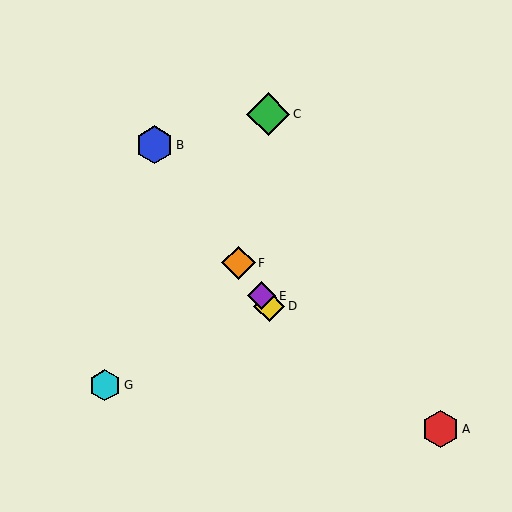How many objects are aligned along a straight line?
4 objects (B, D, E, F) are aligned along a straight line.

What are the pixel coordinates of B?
Object B is at (154, 145).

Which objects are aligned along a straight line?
Objects B, D, E, F are aligned along a straight line.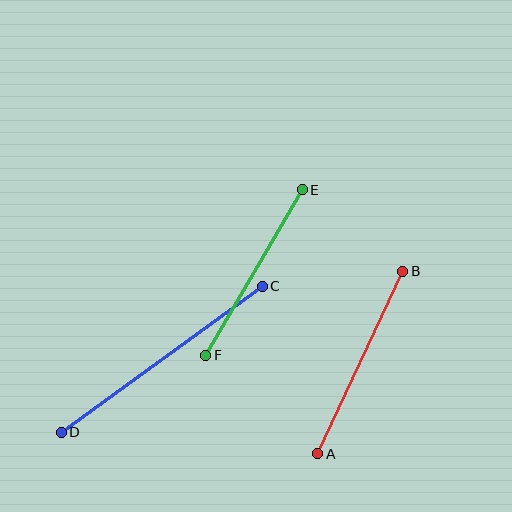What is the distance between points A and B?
The distance is approximately 201 pixels.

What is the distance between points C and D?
The distance is approximately 249 pixels.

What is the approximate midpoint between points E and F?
The midpoint is at approximately (254, 273) pixels.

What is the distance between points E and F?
The distance is approximately 192 pixels.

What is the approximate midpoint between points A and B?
The midpoint is at approximately (360, 363) pixels.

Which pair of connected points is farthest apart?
Points C and D are farthest apart.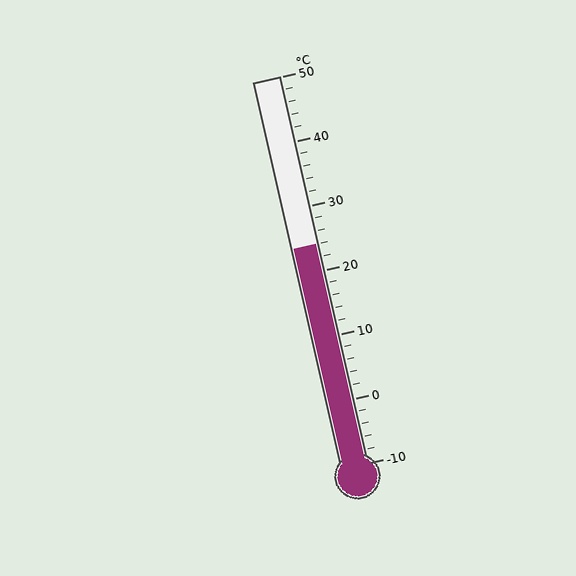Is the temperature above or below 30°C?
The temperature is below 30°C.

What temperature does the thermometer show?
The thermometer shows approximately 24°C.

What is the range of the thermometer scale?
The thermometer scale ranges from -10°C to 50°C.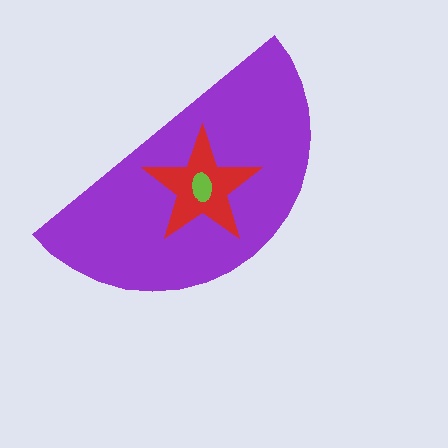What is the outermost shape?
The purple semicircle.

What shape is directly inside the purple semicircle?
The red star.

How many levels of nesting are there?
3.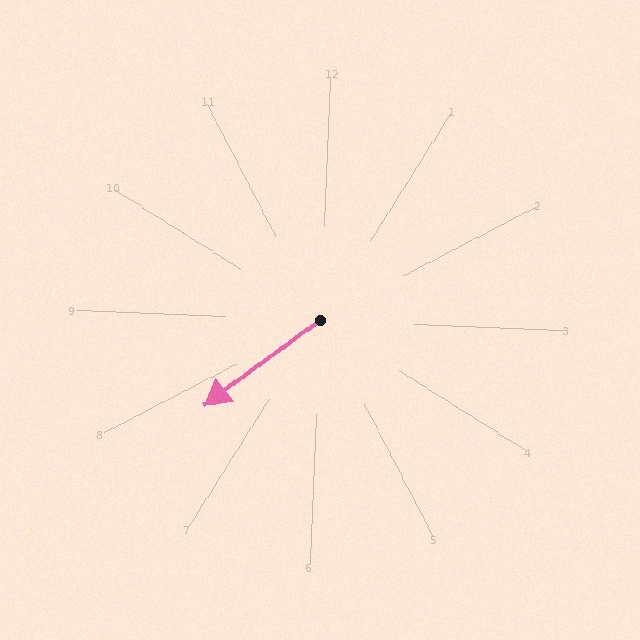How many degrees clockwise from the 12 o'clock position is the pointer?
Approximately 231 degrees.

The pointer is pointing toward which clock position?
Roughly 8 o'clock.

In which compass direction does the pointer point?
Southwest.